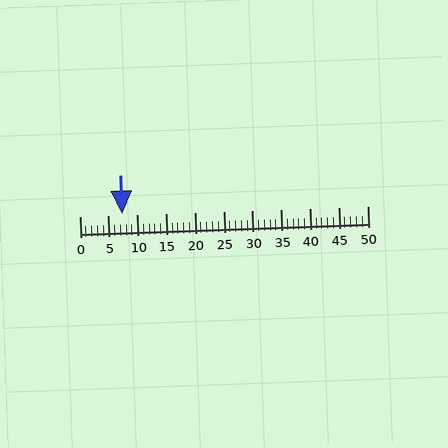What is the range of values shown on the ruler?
The ruler shows values from 0 to 50.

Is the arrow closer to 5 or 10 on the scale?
The arrow is closer to 5.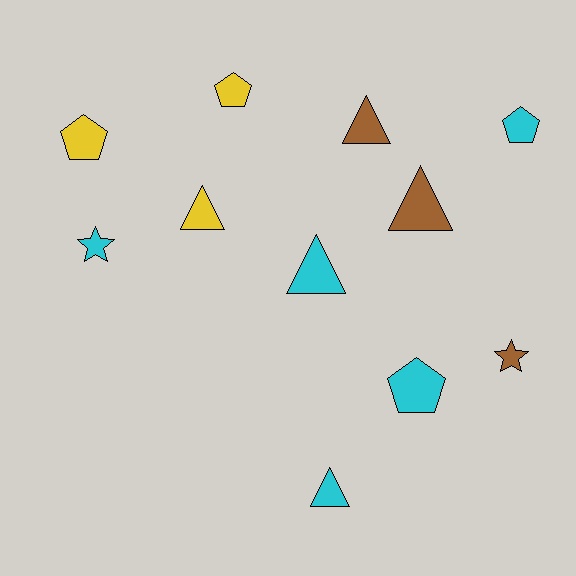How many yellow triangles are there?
There is 1 yellow triangle.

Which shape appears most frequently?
Triangle, with 5 objects.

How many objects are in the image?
There are 11 objects.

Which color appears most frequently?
Cyan, with 5 objects.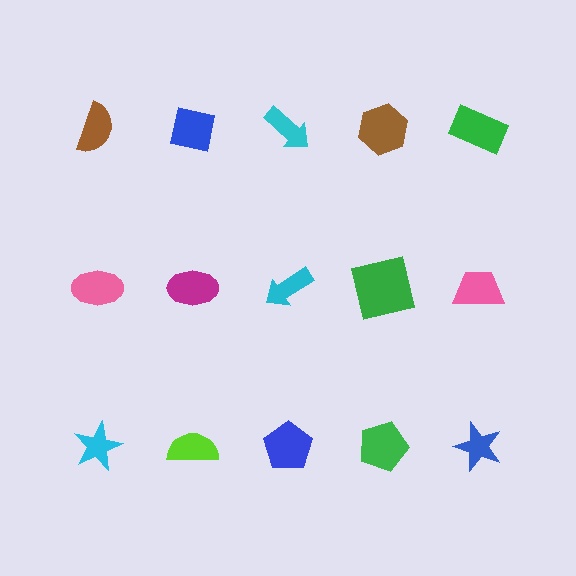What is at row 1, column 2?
A blue square.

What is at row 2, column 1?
A pink ellipse.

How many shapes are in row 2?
5 shapes.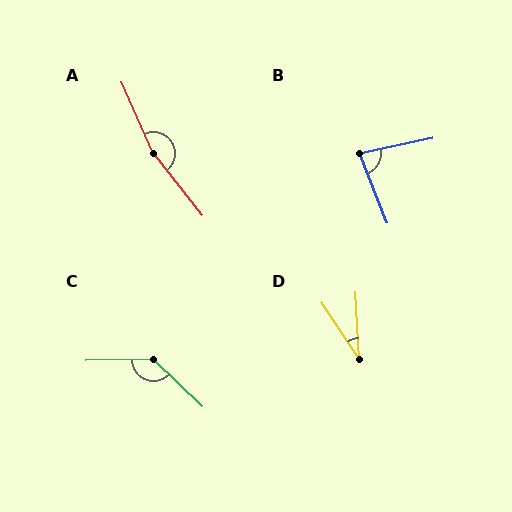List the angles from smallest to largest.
D (30°), B (80°), C (135°), A (165°).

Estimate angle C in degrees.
Approximately 135 degrees.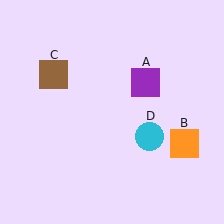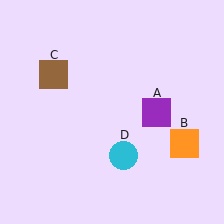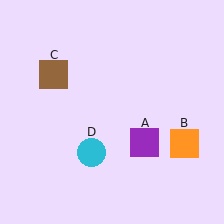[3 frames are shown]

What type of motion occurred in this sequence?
The purple square (object A), cyan circle (object D) rotated clockwise around the center of the scene.